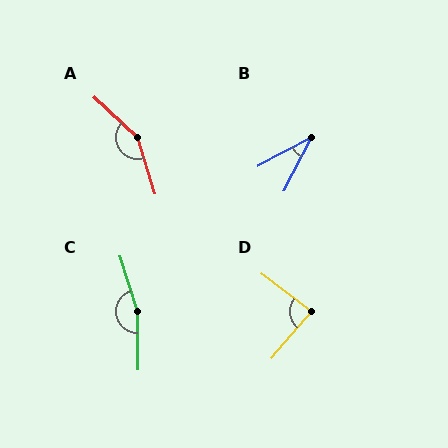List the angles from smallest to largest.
B (35°), D (86°), A (150°), C (163°).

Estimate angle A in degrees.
Approximately 150 degrees.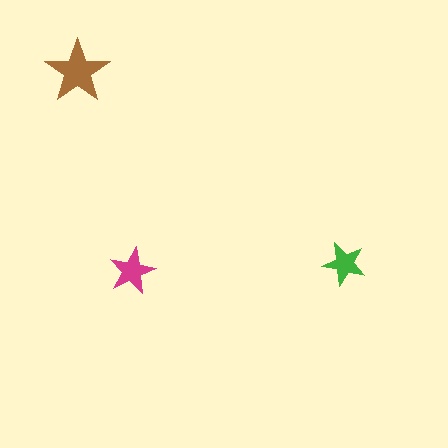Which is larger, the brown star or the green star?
The brown one.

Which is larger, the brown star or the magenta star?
The brown one.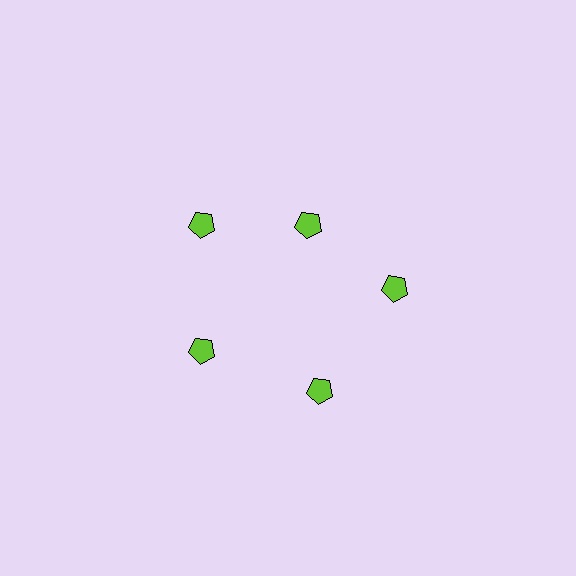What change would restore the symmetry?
The symmetry would be restored by moving it outward, back onto the ring so that all 5 pentagons sit at equal angles and equal distance from the center.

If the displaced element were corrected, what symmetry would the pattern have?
It would have 5-fold rotational symmetry — the pattern would map onto itself every 72 degrees.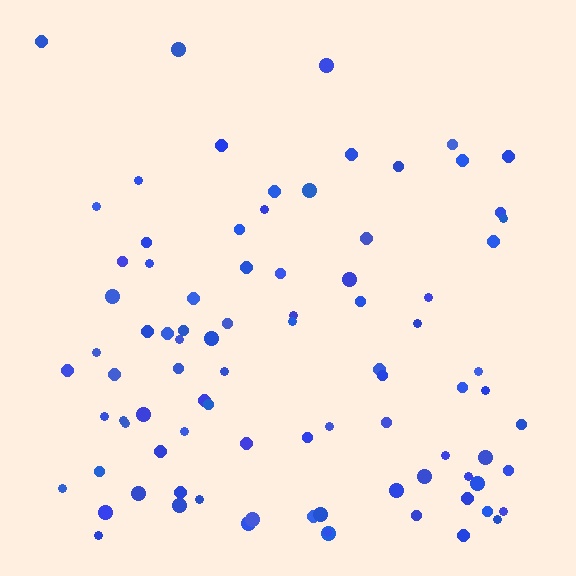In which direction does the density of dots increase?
From top to bottom, with the bottom side densest.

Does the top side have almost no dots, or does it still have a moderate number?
Still a moderate number, just noticeably fewer than the bottom.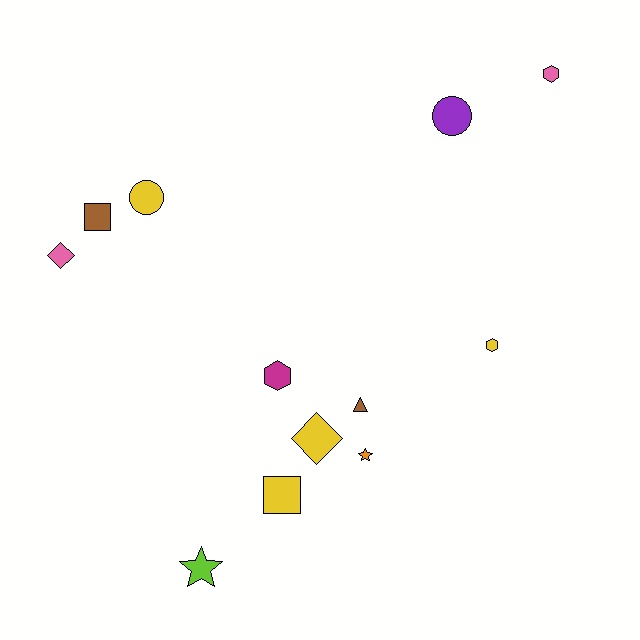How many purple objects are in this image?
There is 1 purple object.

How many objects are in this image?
There are 12 objects.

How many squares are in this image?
There are 2 squares.